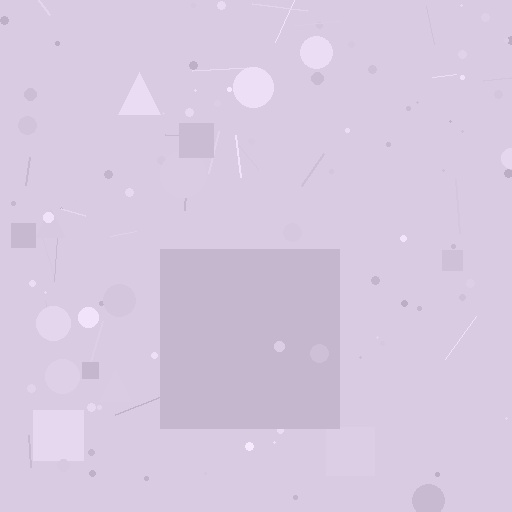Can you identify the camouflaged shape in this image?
The camouflaged shape is a square.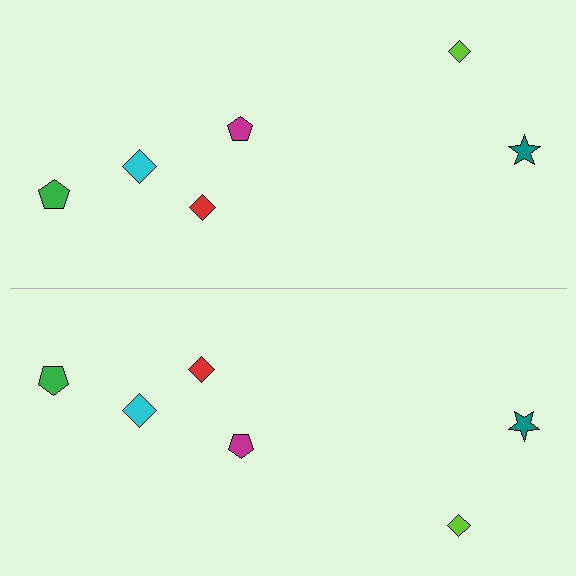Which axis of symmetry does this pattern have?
The pattern has a horizontal axis of symmetry running through the center of the image.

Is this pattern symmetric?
Yes, this pattern has bilateral (reflection) symmetry.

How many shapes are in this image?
There are 12 shapes in this image.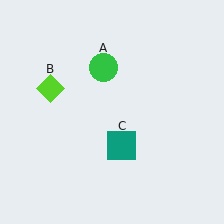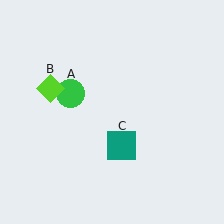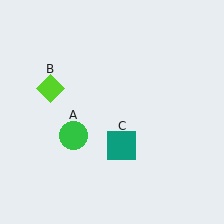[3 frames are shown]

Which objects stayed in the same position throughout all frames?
Lime diamond (object B) and teal square (object C) remained stationary.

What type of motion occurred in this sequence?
The green circle (object A) rotated counterclockwise around the center of the scene.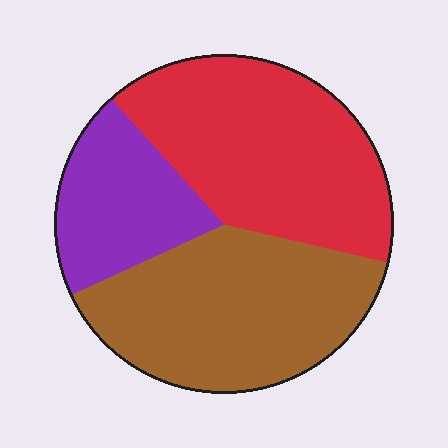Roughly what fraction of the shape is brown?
Brown takes up about two fifths (2/5) of the shape.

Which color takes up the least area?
Purple, at roughly 20%.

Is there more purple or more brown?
Brown.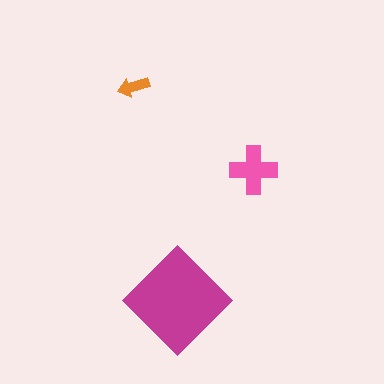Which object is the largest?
The magenta diamond.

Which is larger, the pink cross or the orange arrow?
The pink cross.